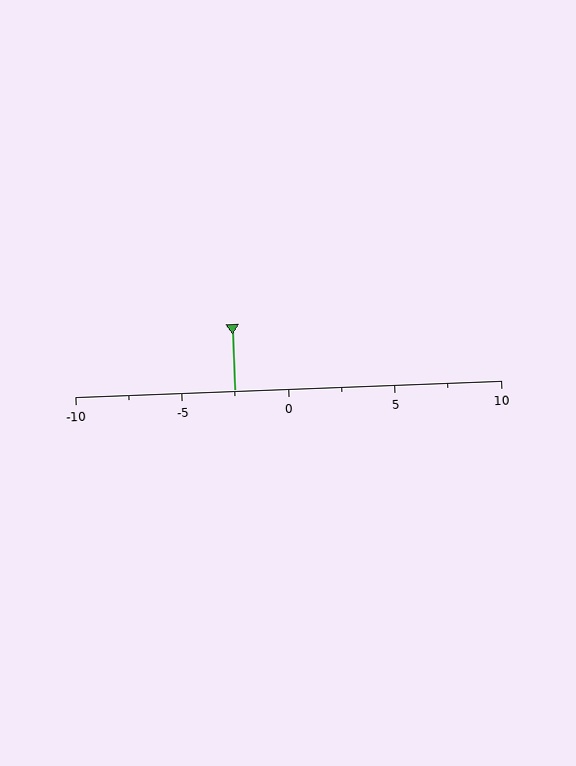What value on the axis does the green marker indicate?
The marker indicates approximately -2.5.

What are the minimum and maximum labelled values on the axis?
The axis runs from -10 to 10.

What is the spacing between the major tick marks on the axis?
The major ticks are spaced 5 apart.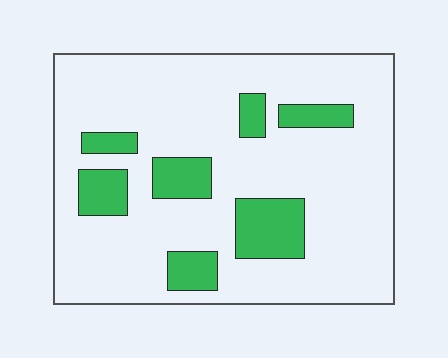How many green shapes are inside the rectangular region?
7.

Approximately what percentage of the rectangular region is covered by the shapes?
Approximately 20%.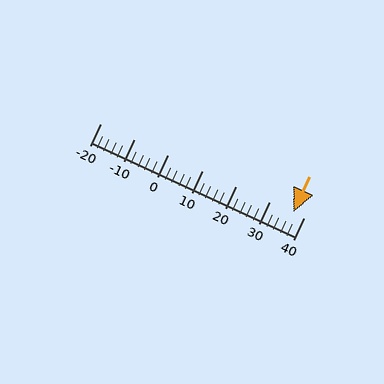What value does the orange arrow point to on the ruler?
The orange arrow points to approximately 37.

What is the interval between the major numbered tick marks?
The major tick marks are spaced 10 units apart.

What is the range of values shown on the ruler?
The ruler shows values from -20 to 40.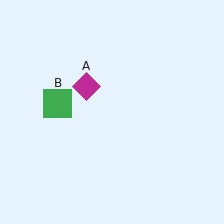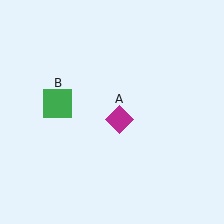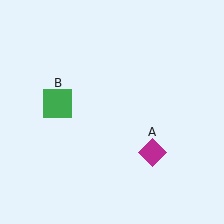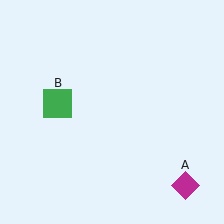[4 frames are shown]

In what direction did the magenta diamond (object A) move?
The magenta diamond (object A) moved down and to the right.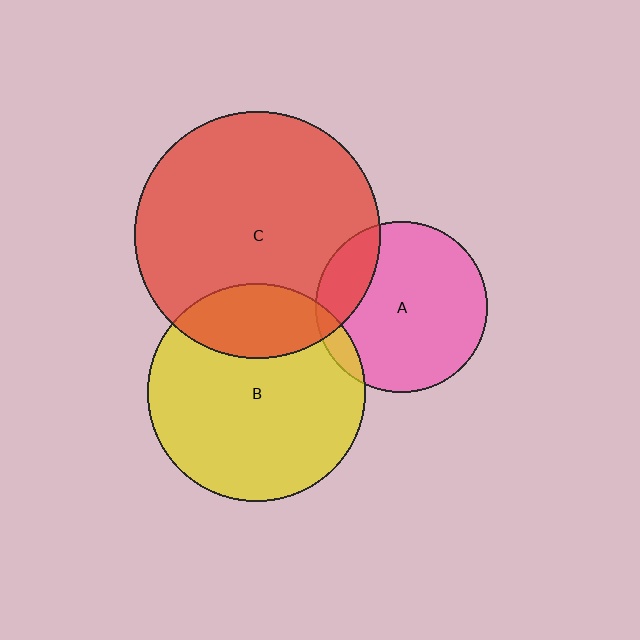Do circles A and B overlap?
Yes.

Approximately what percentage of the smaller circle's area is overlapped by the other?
Approximately 5%.